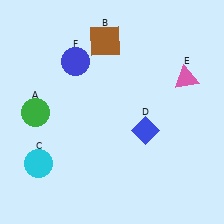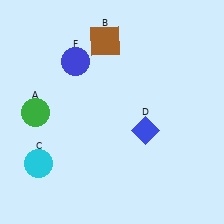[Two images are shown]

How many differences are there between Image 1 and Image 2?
There is 1 difference between the two images.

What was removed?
The pink triangle (E) was removed in Image 2.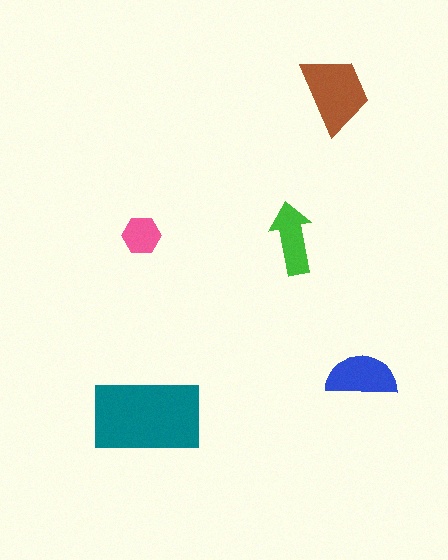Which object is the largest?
The teal rectangle.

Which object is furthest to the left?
The pink hexagon is leftmost.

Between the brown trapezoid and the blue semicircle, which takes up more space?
The brown trapezoid.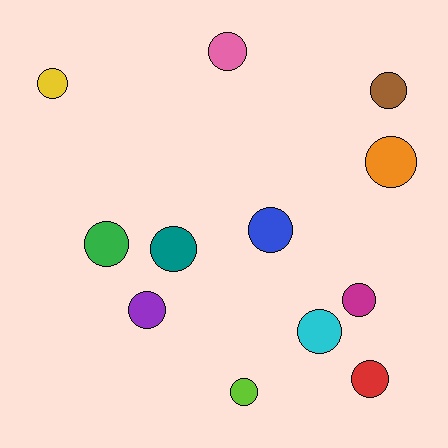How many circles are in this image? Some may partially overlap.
There are 12 circles.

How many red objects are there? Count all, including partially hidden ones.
There is 1 red object.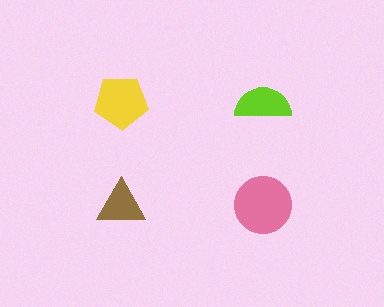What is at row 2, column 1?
A brown triangle.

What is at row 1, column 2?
A lime semicircle.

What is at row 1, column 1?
A yellow pentagon.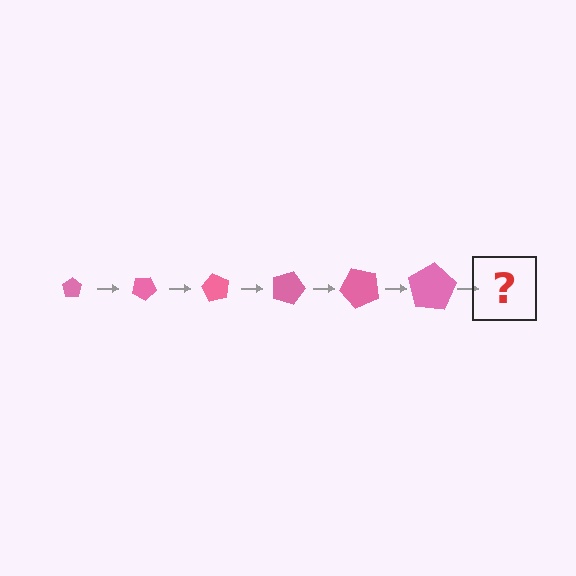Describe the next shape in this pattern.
It should be a pentagon, larger than the previous one and rotated 180 degrees from the start.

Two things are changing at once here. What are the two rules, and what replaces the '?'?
The two rules are that the pentagon grows larger each step and it rotates 30 degrees each step. The '?' should be a pentagon, larger than the previous one and rotated 180 degrees from the start.